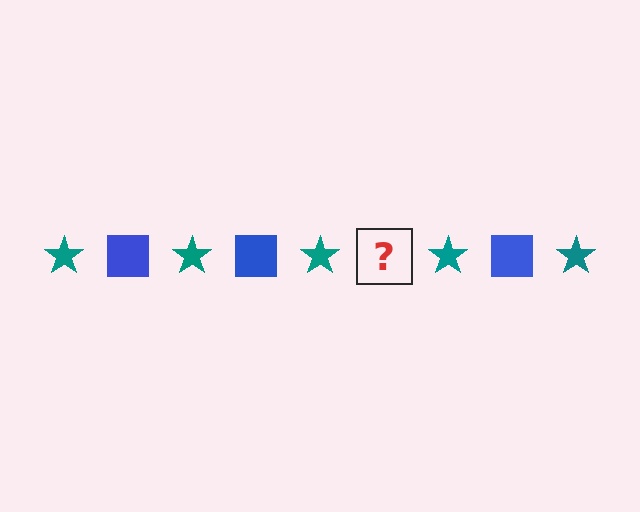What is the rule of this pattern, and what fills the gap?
The rule is that the pattern alternates between teal star and blue square. The gap should be filled with a blue square.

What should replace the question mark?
The question mark should be replaced with a blue square.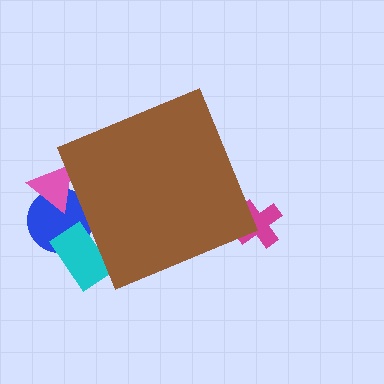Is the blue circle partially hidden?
Yes, the blue circle is partially hidden behind the brown diamond.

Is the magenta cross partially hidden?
Yes, the magenta cross is partially hidden behind the brown diamond.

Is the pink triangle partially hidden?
Yes, the pink triangle is partially hidden behind the brown diamond.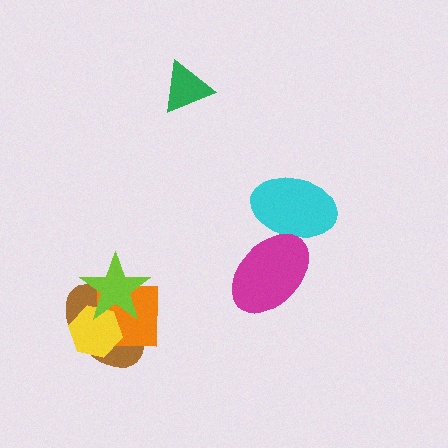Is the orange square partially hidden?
Yes, it is partially covered by another shape.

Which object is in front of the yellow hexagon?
The lime star is in front of the yellow hexagon.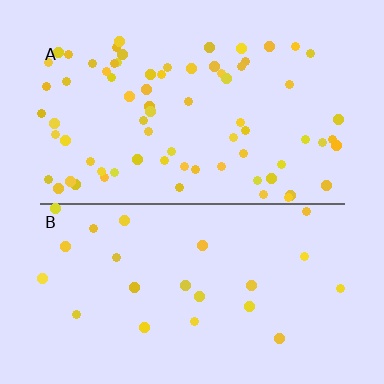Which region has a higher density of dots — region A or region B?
A (the top).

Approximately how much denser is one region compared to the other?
Approximately 3.2× — region A over region B.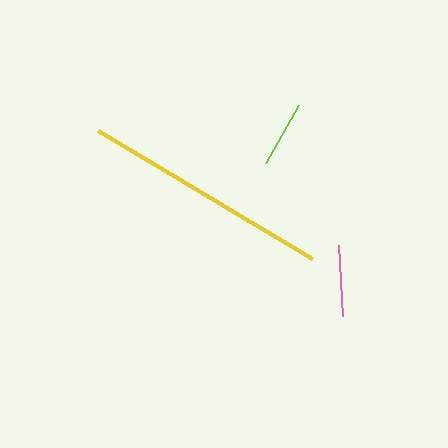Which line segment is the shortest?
The lime line is the shortest at approximately 66 pixels.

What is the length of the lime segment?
The lime segment is approximately 66 pixels long.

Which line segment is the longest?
The yellow line is the longest at approximately 249 pixels.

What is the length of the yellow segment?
The yellow segment is approximately 249 pixels long.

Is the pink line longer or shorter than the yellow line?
The yellow line is longer than the pink line.